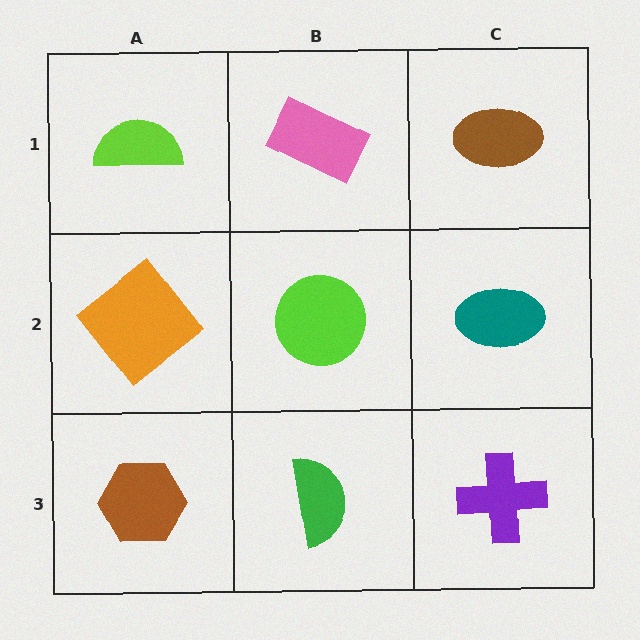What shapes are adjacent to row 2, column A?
A lime semicircle (row 1, column A), a brown hexagon (row 3, column A), a lime circle (row 2, column B).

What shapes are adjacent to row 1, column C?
A teal ellipse (row 2, column C), a pink rectangle (row 1, column B).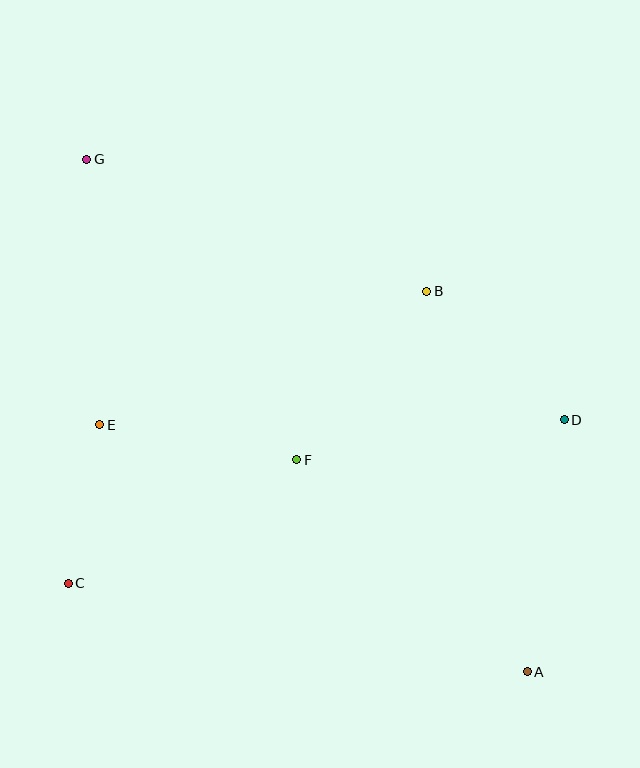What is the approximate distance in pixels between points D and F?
The distance between D and F is approximately 271 pixels.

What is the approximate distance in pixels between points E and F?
The distance between E and F is approximately 200 pixels.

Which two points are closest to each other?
Points C and E are closest to each other.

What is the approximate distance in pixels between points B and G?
The distance between B and G is approximately 365 pixels.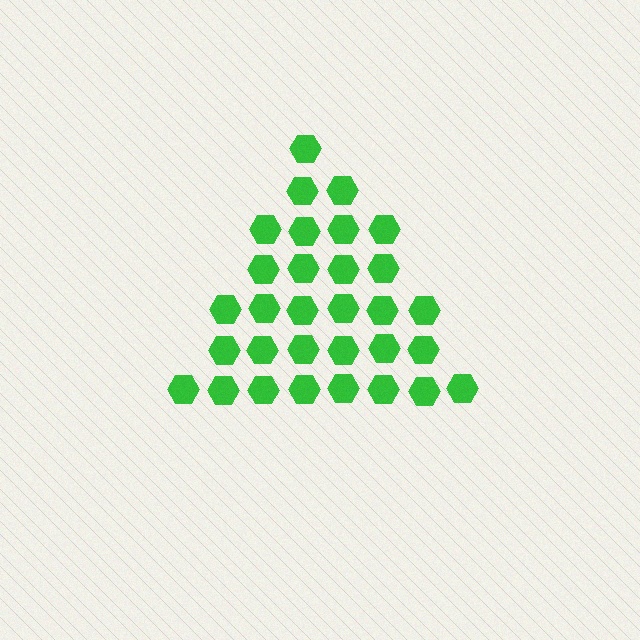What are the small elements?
The small elements are hexagons.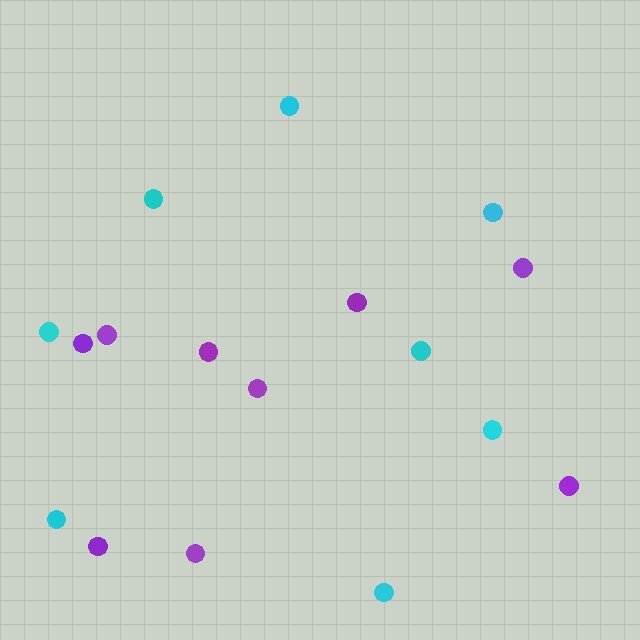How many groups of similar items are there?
There are 2 groups: one group of cyan circles (8) and one group of purple circles (9).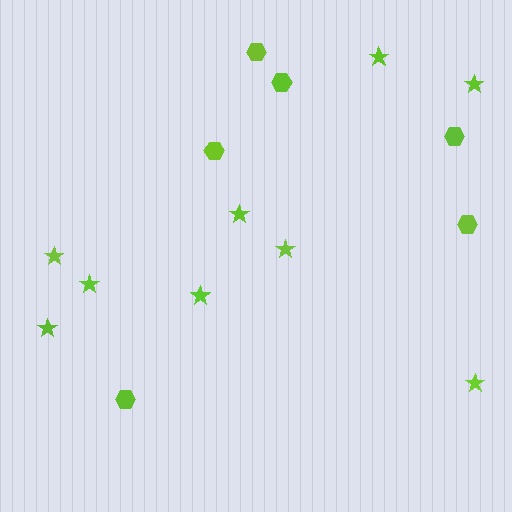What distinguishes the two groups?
There are 2 groups: one group of stars (9) and one group of hexagons (6).